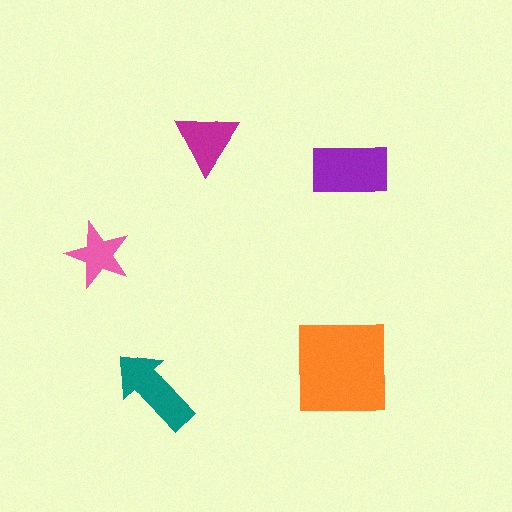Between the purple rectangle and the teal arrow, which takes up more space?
The purple rectangle.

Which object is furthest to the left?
The pink star is leftmost.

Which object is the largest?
The orange square.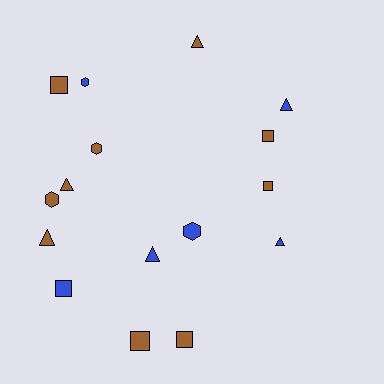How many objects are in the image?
There are 16 objects.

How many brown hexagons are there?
There are 2 brown hexagons.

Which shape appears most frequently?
Triangle, with 6 objects.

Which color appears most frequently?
Brown, with 10 objects.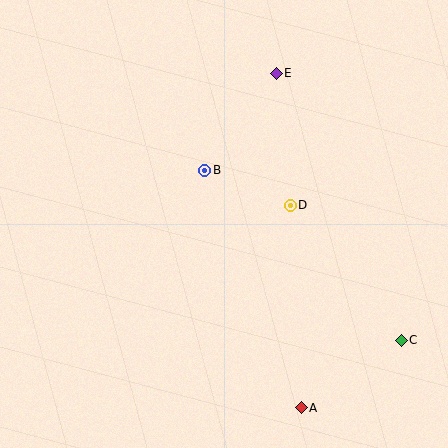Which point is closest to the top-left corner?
Point B is closest to the top-left corner.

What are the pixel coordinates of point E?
Point E is at (276, 73).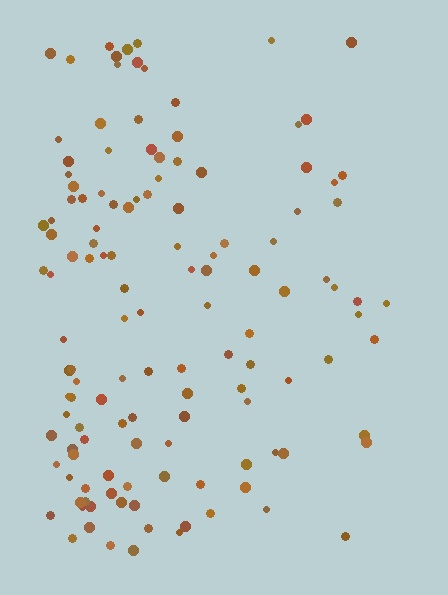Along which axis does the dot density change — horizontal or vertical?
Horizontal.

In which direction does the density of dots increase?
From right to left, with the left side densest.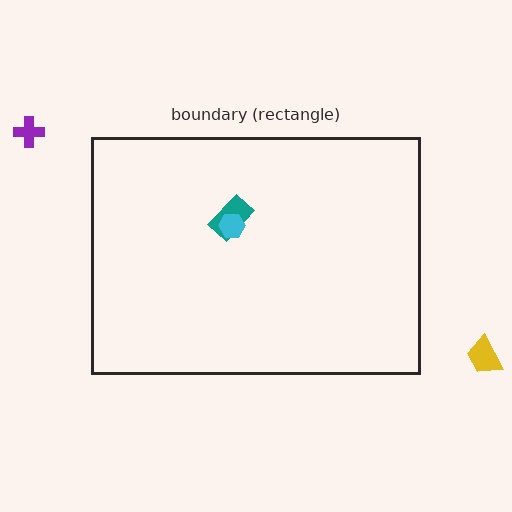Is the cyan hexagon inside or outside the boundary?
Inside.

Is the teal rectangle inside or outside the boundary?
Inside.